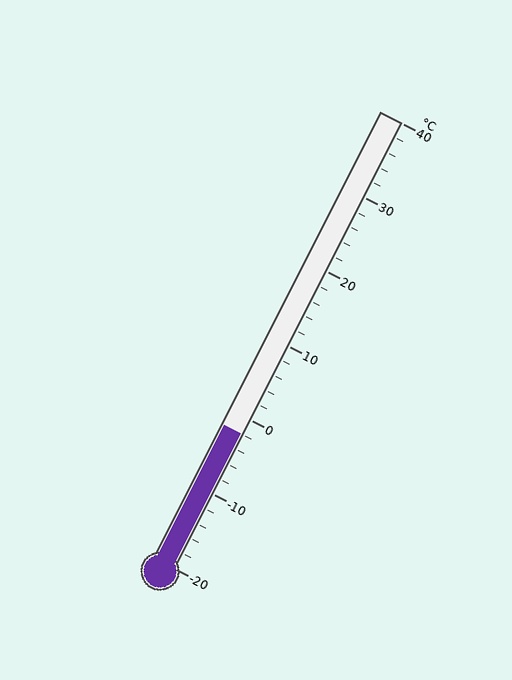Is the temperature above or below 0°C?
The temperature is below 0°C.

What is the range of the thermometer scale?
The thermometer scale ranges from -20°C to 40°C.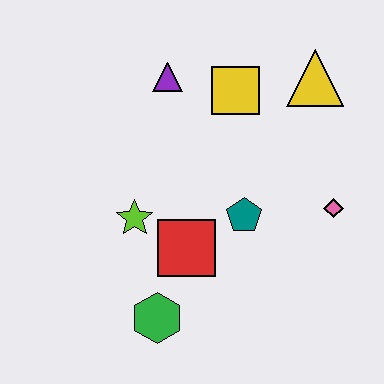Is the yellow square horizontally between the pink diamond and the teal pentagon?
No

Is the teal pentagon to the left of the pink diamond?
Yes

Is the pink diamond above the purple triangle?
No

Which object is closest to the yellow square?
The purple triangle is closest to the yellow square.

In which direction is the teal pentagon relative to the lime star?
The teal pentagon is to the right of the lime star.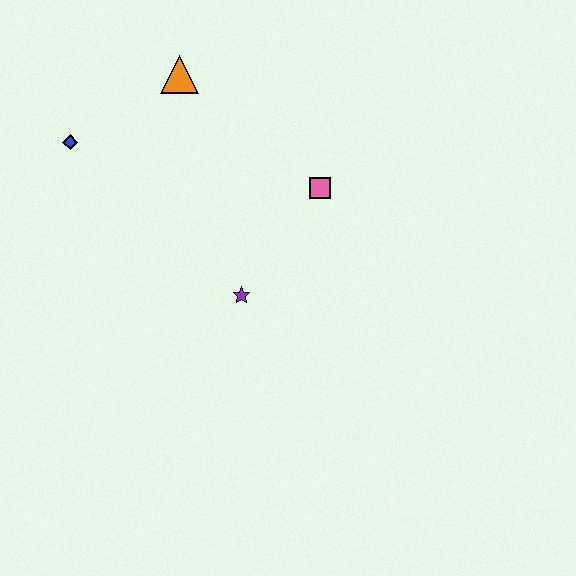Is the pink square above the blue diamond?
No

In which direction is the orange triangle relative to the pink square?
The orange triangle is to the left of the pink square.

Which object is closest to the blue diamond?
The orange triangle is closest to the blue diamond.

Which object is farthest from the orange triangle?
The purple star is farthest from the orange triangle.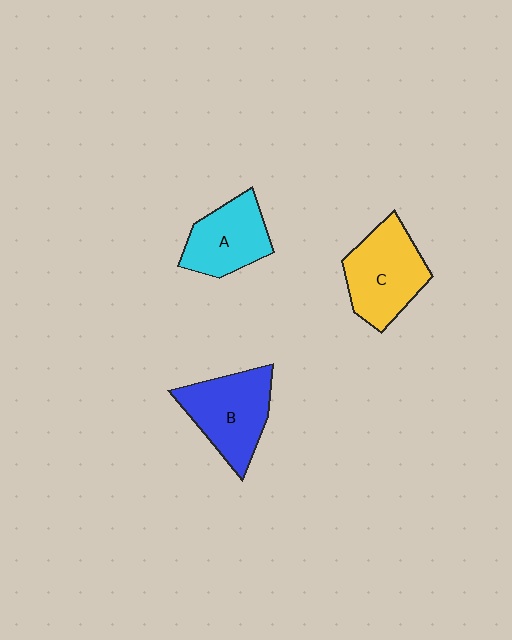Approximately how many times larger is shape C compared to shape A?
Approximately 1.2 times.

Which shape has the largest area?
Shape C (yellow).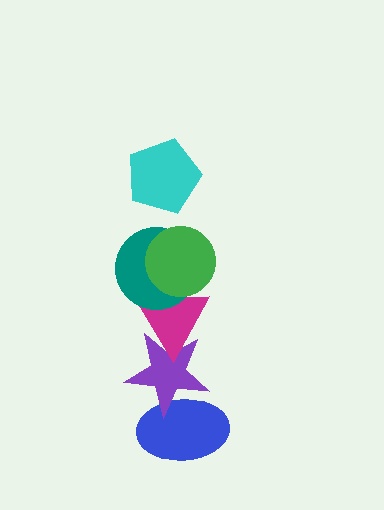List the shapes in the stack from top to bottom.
From top to bottom: the cyan pentagon, the green circle, the teal circle, the magenta triangle, the purple star, the blue ellipse.